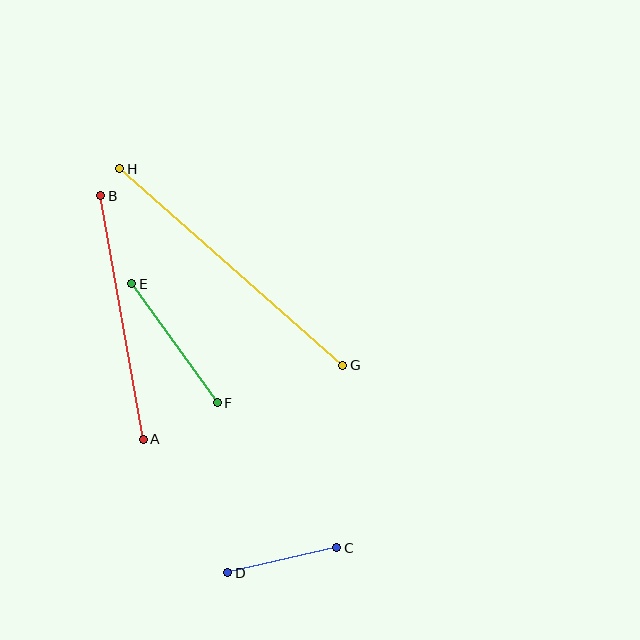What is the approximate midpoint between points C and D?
The midpoint is at approximately (282, 560) pixels.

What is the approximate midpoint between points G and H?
The midpoint is at approximately (231, 267) pixels.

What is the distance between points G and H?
The distance is approximately 297 pixels.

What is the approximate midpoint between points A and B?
The midpoint is at approximately (122, 318) pixels.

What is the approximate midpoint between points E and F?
The midpoint is at approximately (175, 343) pixels.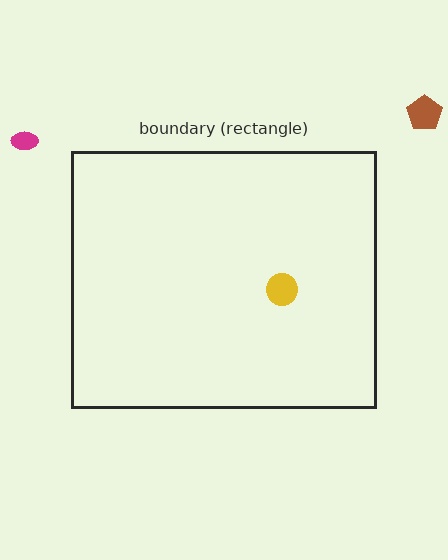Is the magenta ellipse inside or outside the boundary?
Outside.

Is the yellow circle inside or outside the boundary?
Inside.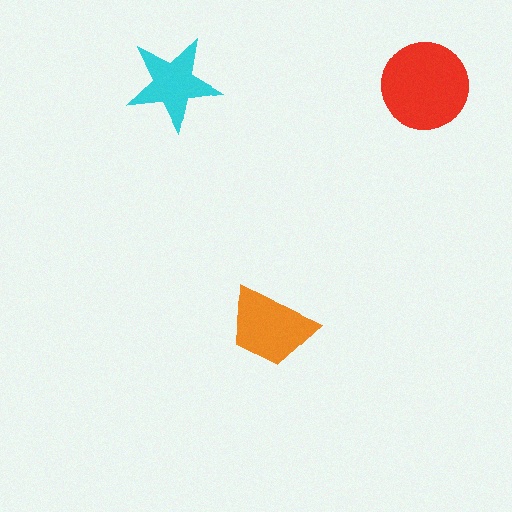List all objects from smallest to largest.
The cyan star, the orange trapezoid, the red circle.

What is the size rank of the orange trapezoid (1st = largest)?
2nd.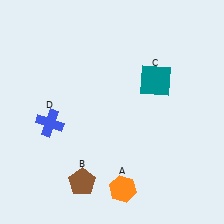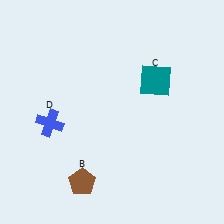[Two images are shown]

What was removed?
The orange hexagon (A) was removed in Image 2.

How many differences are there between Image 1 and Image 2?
There is 1 difference between the two images.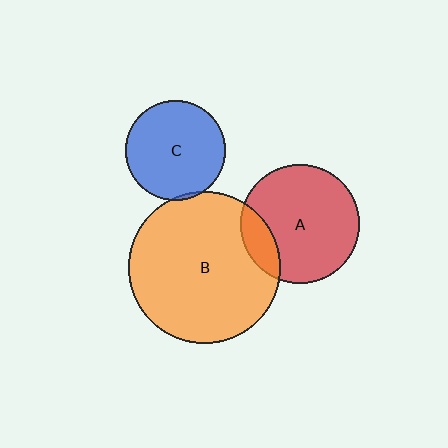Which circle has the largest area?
Circle B (orange).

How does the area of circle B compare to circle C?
Approximately 2.3 times.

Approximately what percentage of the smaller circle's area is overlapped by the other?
Approximately 15%.